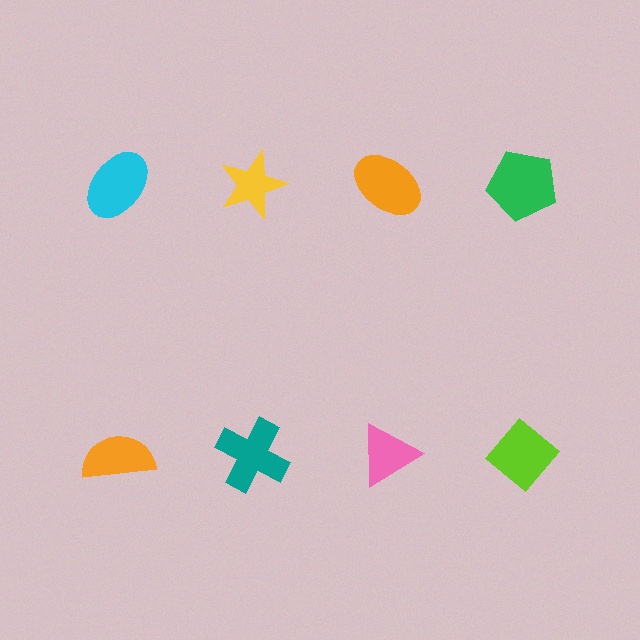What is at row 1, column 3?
An orange ellipse.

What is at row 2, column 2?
A teal cross.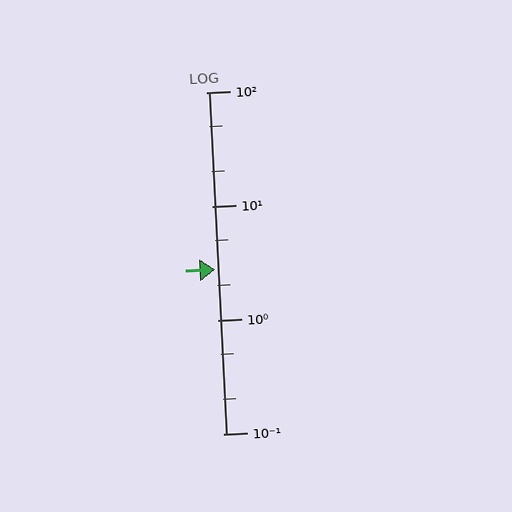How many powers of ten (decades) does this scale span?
The scale spans 3 decades, from 0.1 to 100.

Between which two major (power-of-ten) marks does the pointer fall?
The pointer is between 1 and 10.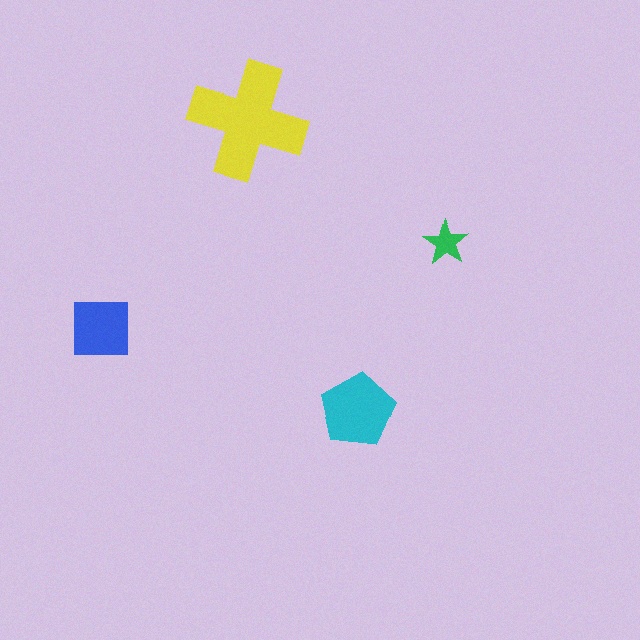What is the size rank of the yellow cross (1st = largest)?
1st.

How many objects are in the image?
There are 4 objects in the image.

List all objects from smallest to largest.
The green star, the blue square, the cyan pentagon, the yellow cross.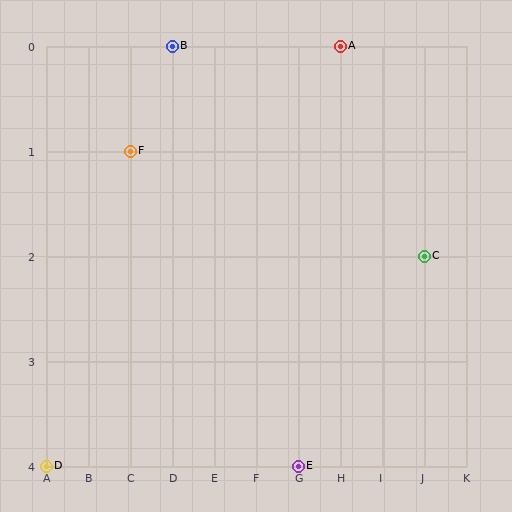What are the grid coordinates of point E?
Point E is at grid coordinates (G, 4).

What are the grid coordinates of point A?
Point A is at grid coordinates (H, 0).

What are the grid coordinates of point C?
Point C is at grid coordinates (J, 2).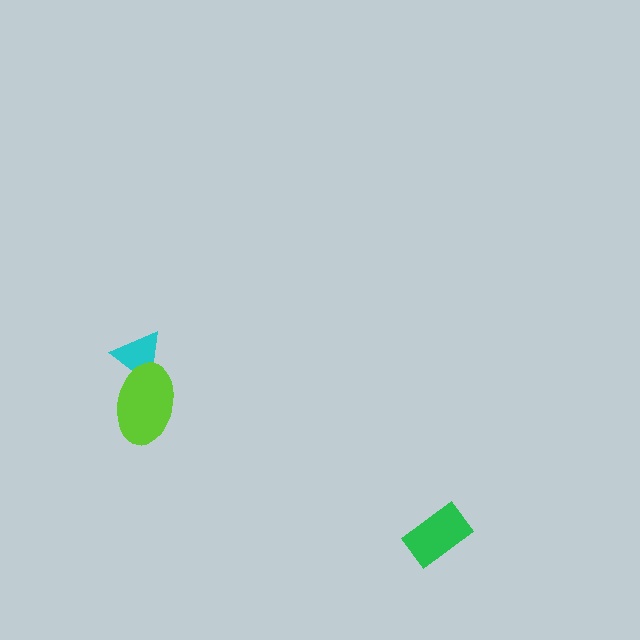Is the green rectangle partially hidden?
No, no other shape covers it.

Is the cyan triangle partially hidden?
Yes, it is partially covered by another shape.